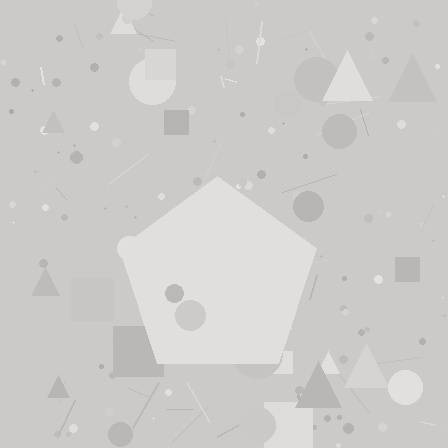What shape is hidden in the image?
A pentagon is hidden in the image.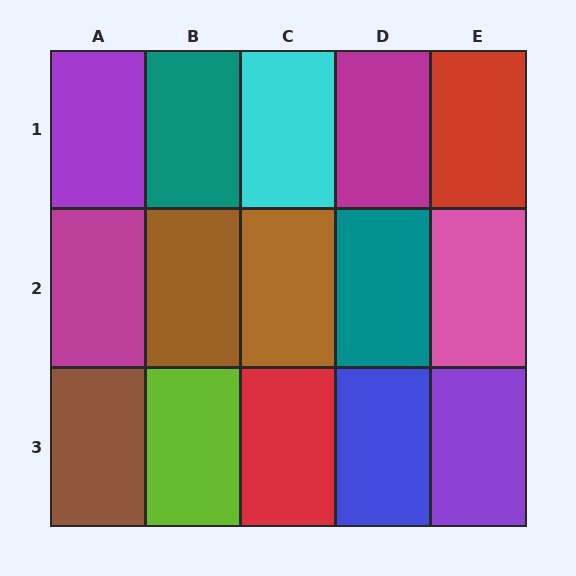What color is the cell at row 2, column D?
Teal.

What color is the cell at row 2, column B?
Brown.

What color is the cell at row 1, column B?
Teal.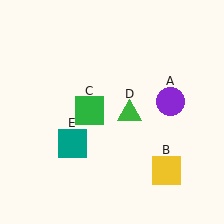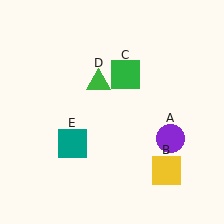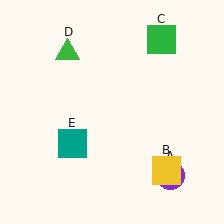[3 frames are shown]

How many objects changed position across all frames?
3 objects changed position: purple circle (object A), green square (object C), green triangle (object D).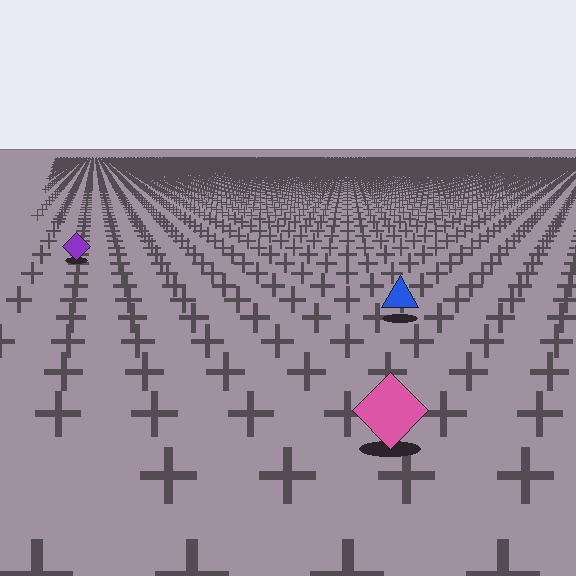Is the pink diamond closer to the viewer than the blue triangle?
Yes. The pink diamond is closer — you can tell from the texture gradient: the ground texture is coarser near it.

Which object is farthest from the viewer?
The purple diamond is farthest from the viewer. It appears smaller and the ground texture around it is denser.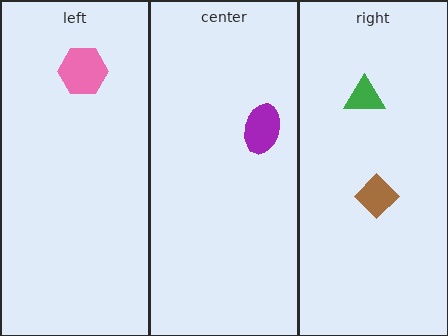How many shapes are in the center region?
1.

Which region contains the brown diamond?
The right region.